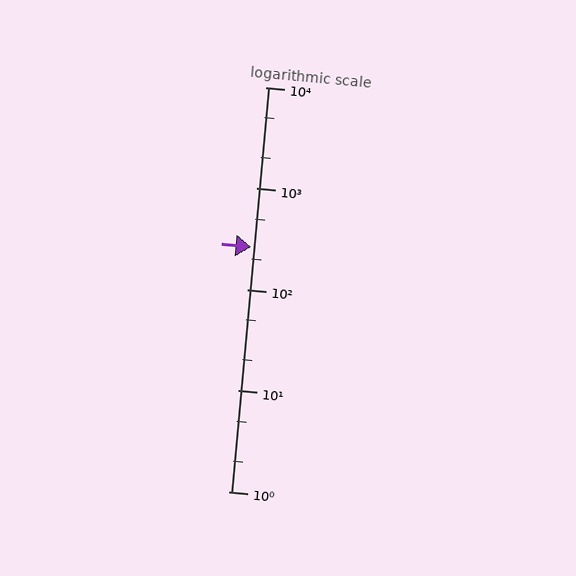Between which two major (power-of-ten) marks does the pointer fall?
The pointer is between 100 and 1000.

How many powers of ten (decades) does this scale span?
The scale spans 4 decades, from 1 to 10000.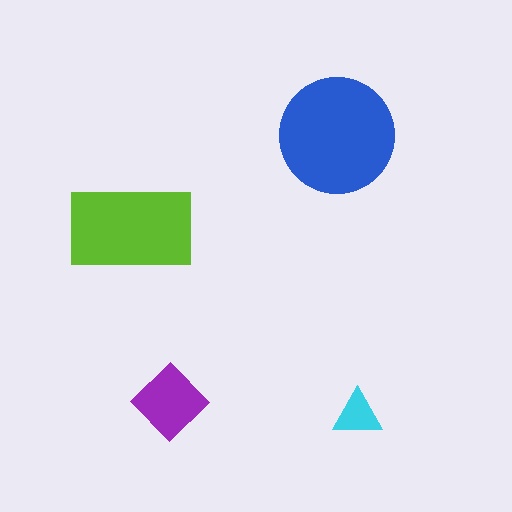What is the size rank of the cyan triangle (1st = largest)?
4th.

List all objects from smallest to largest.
The cyan triangle, the purple diamond, the lime rectangle, the blue circle.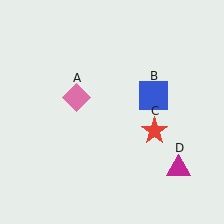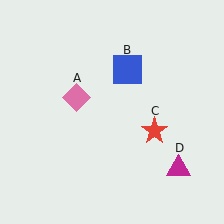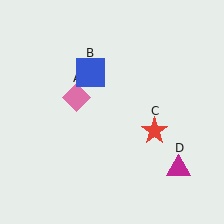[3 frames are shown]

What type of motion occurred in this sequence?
The blue square (object B) rotated counterclockwise around the center of the scene.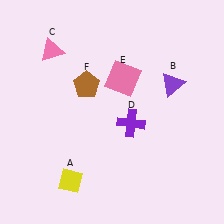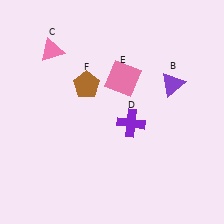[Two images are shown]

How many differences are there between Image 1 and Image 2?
There is 1 difference between the two images.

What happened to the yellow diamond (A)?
The yellow diamond (A) was removed in Image 2. It was in the bottom-left area of Image 1.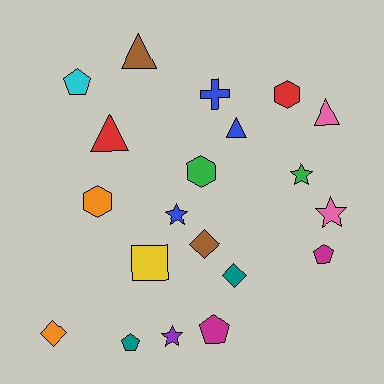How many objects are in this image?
There are 20 objects.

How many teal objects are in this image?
There are 2 teal objects.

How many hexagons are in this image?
There are 3 hexagons.